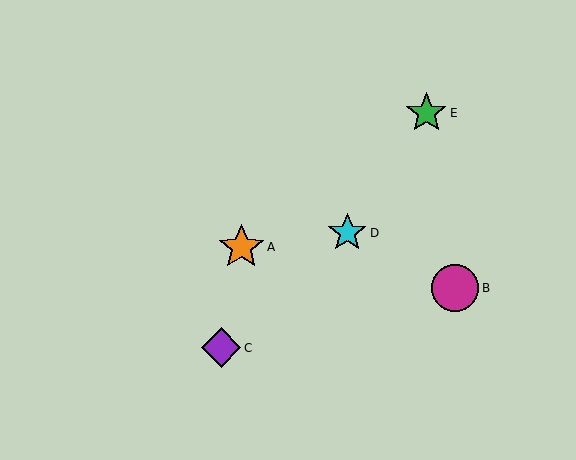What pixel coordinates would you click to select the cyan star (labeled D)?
Click at (347, 233) to select the cyan star D.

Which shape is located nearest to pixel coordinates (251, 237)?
The orange star (labeled A) at (241, 247) is nearest to that location.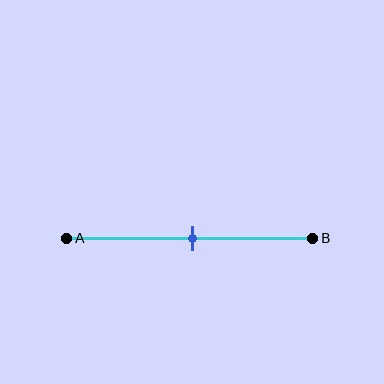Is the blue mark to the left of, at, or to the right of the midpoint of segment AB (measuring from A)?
The blue mark is approximately at the midpoint of segment AB.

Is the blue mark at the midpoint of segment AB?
Yes, the mark is approximately at the midpoint.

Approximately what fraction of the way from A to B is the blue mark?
The blue mark is approximately 50% of the way from A to B.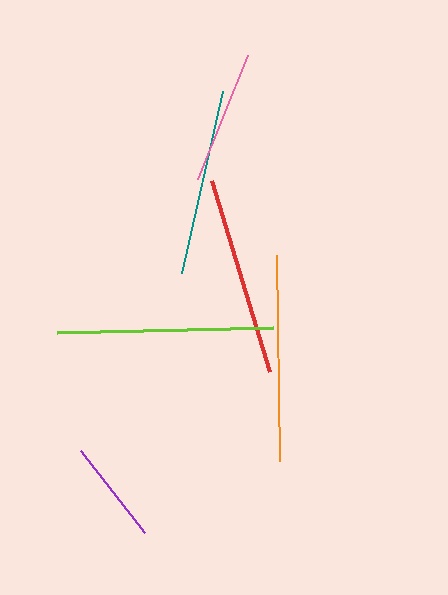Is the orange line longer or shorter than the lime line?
The lime line is longer than the orange line.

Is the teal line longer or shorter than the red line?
The red line is longer than the teal line.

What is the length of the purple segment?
The purple segment is approximately 104 pixels long.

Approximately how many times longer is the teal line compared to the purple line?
The teal line is approximately 1.8 times the length of the purple line.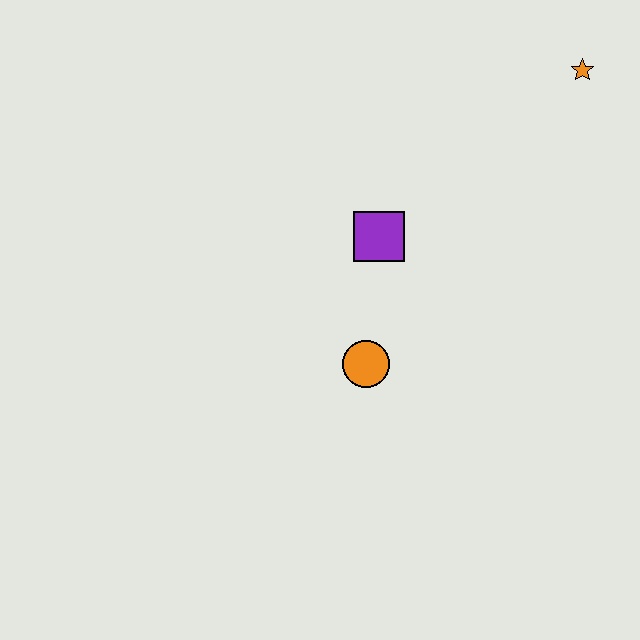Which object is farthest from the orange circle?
The orange star is farthest from the orange circle.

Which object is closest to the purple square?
The orange circle is closest to the purple square.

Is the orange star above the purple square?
Yes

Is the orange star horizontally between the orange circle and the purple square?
No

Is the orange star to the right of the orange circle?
Yes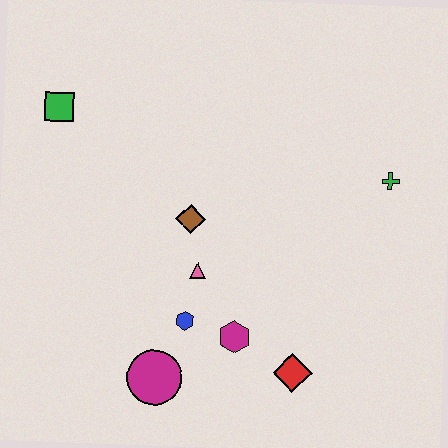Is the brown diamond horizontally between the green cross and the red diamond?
No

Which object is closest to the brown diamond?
The pink triangle is closest to the brown diamond.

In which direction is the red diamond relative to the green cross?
The red diamond is below the green cross.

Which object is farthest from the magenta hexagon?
The green square is farthest from the magenta hexagon.